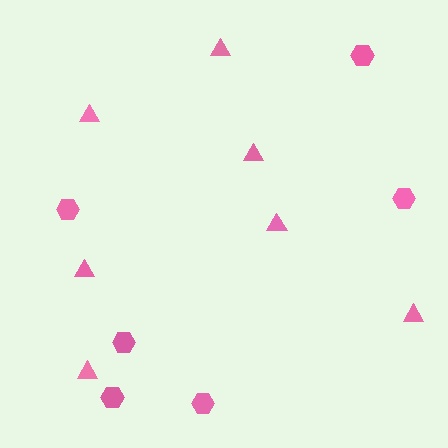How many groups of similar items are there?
There are 2 groups: one group of hexagons (6) and one group of triangles (7).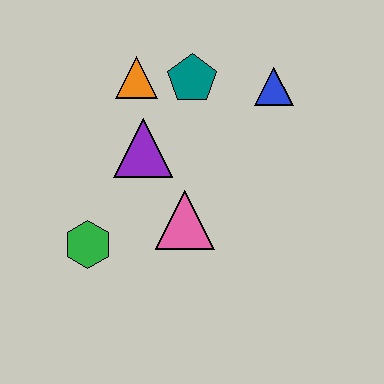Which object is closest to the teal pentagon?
The orange triangle is closest to the teal pentagon.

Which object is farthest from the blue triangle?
The green hexagon is farthest from the blue triangle.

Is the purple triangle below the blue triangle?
Yes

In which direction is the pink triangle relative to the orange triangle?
The pink triangle is below the orange triangle.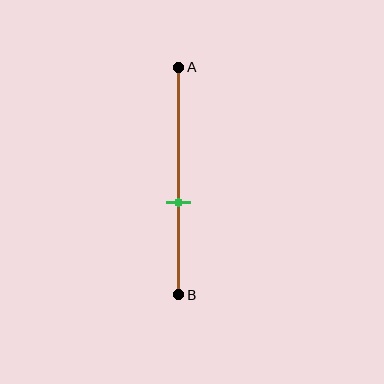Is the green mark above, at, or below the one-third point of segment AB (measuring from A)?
The green mark is below the one-third point of segment AB.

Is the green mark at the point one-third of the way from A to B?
No, the mark is at about 60% from A, not at the 33% one-third point.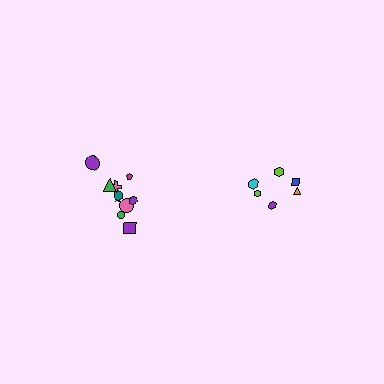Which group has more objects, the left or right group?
The left group.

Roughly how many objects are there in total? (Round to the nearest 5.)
Roughly 15 objects in total.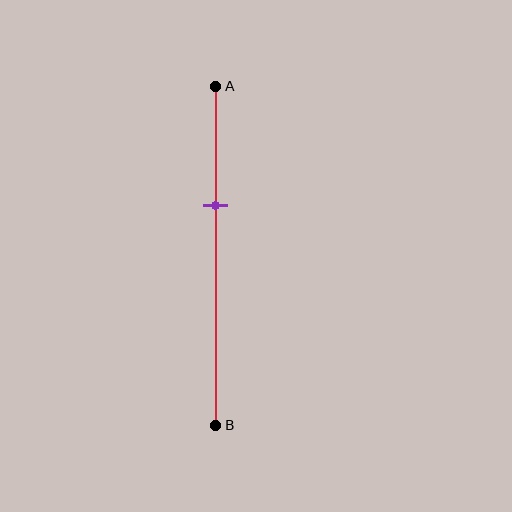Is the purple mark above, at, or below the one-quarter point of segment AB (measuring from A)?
The purple mark is below the one-quarter point of segment AB.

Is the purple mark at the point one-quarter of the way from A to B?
No, the mark is at about 35% from A, not at the 25% one-quarter point.